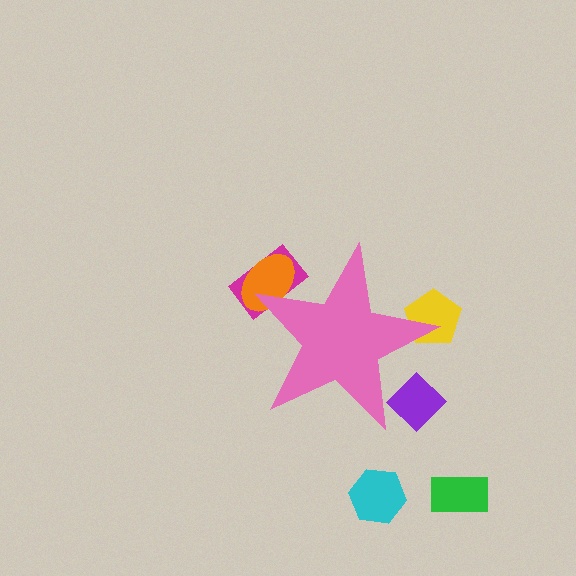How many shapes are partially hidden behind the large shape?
4 shapes are partially hidden.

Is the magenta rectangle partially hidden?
Yes, the magenta rectangle is partially hidden behind the pink star.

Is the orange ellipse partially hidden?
Yes, the orange ellipse is partially hidden behind the pink star.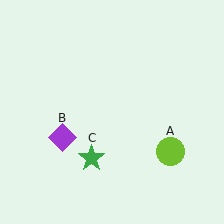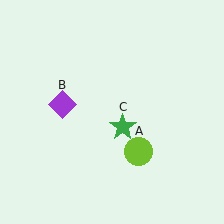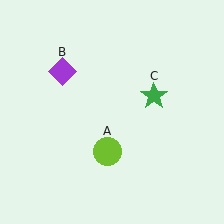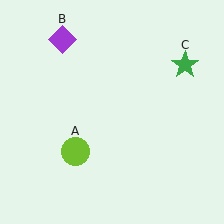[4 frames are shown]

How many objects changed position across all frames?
3 objects changed position: lime circle (object A), purple diamond (object B), green star (object C).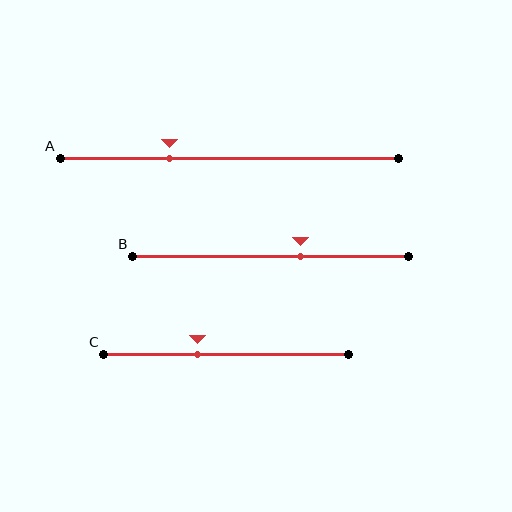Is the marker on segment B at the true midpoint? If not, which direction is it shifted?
No, the marker on segment B is shifted to the right by about 11% of the segment length.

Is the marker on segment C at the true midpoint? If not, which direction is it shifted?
No, the marker on segment C is shifted to the left by about 12% of the segment length.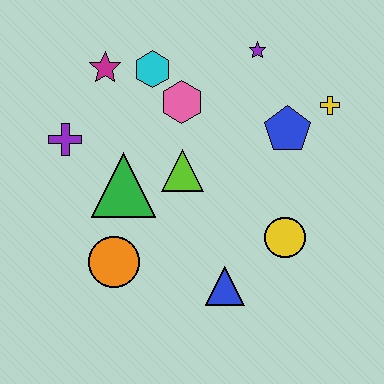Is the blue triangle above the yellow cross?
No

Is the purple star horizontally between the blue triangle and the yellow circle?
Yes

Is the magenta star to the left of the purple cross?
No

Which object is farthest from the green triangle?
The yellow cross is farthest from the green triangle.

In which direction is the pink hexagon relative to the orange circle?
The pink hexagon is above the orange circle.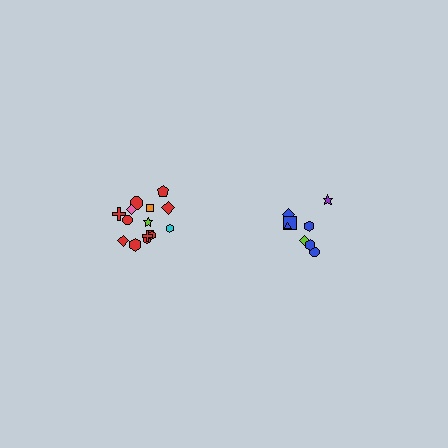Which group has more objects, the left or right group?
The left group.